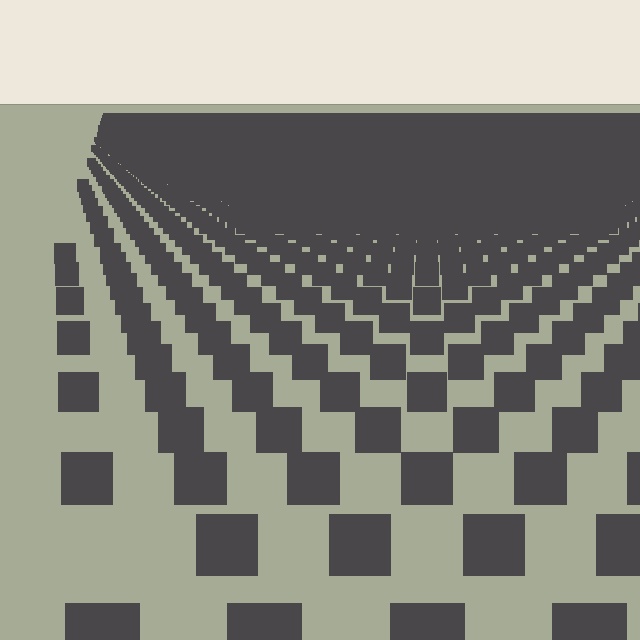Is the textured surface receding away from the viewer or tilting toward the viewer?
The surface is receding away from the viewer. Texture elements get smaller and denser toward the top.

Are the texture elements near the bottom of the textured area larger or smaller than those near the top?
Larger. Near the bottom, elements are closer to the viewer and appear at a bigger on-screen size.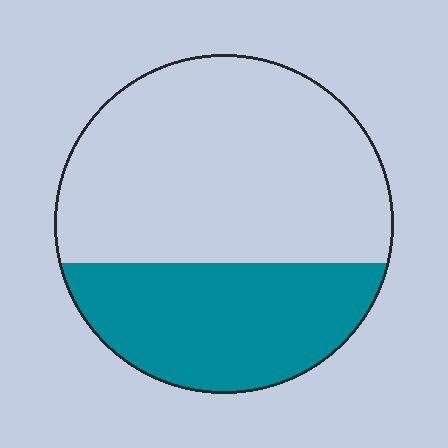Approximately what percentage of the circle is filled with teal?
Approximately 35%.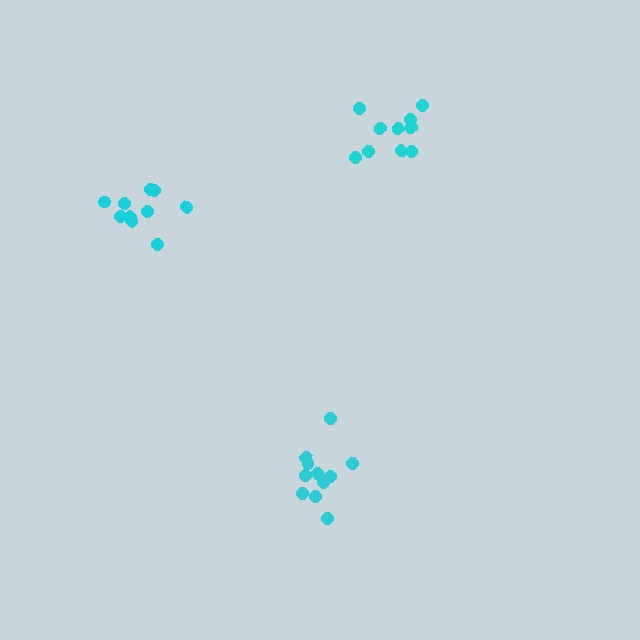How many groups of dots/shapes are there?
There are 3 groups.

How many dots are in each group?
Group 1: 10 dots, Group 2: 10 dots, Group 3: 11 dots (31 total).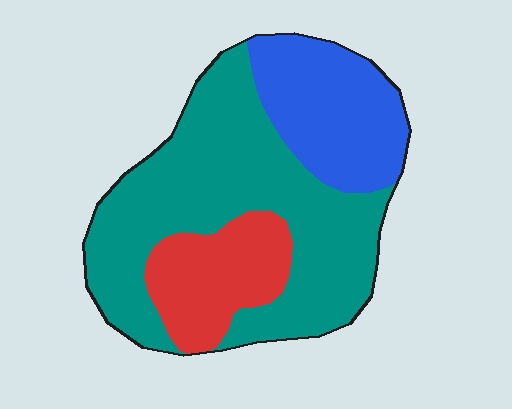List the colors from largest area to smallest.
From largest to smallest: teal, blue, red.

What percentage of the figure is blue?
Blue covers around 25% of the figure.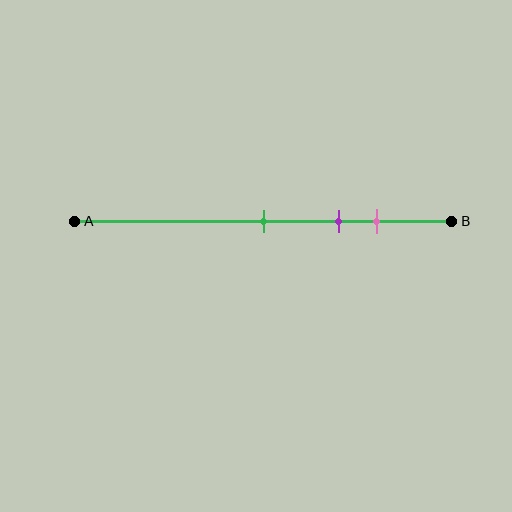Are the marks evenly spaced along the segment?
Yes, the marks are approximately evenly spaced.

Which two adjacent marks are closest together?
The purple and pink marks are the closest adjacent pair.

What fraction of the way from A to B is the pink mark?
The pink mark is approximately 80% (0.8) of the way from A to B.